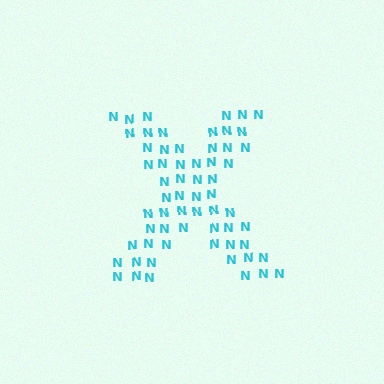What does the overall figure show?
The overall figure shows the letter X.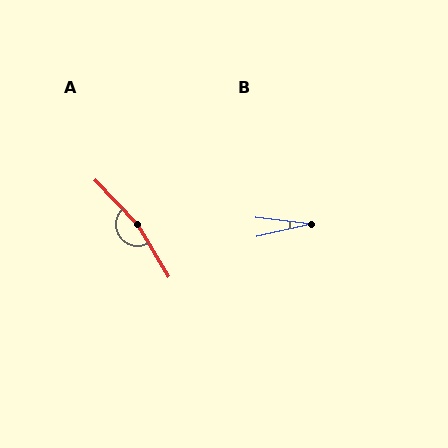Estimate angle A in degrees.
Approximately 167 degrees.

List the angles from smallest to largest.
B (20°), A (167°).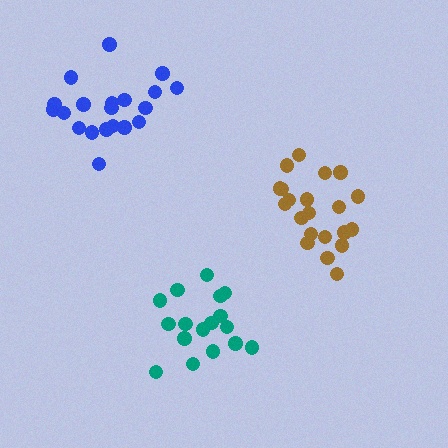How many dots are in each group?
Group 1: 17 dots, Group 2: 21 dots, Group 3: 20 dots (58 total).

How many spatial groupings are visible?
There are 3 spatial groupings.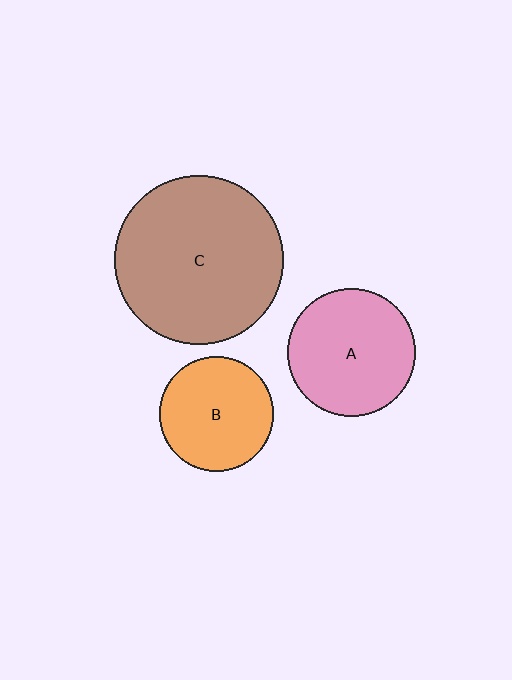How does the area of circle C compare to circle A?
Approximately 1.7 times.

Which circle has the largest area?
Circle C (brown).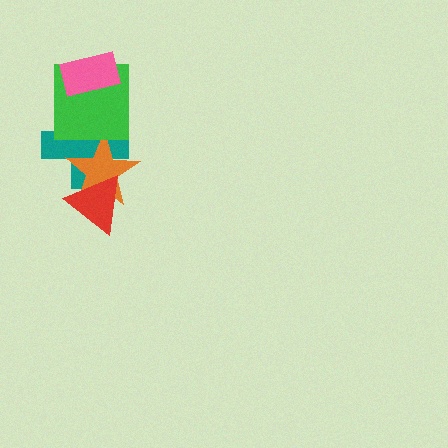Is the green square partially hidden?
Yes, it is partially covered by another shape.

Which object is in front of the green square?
The pink rectangle is in front of the green square.